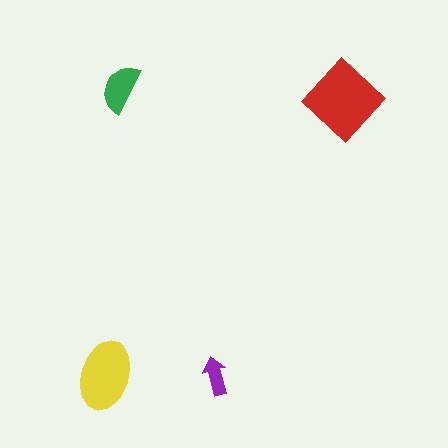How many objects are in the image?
There are 4 objects in the image.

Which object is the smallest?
The purple arrow.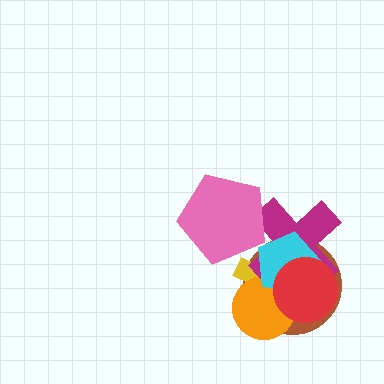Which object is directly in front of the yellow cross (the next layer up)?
The orange circle is directly in front of the yellow cross.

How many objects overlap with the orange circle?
5 objects overlap with the orange circle.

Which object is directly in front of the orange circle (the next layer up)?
The magenta cross is directly in front of the orange circle.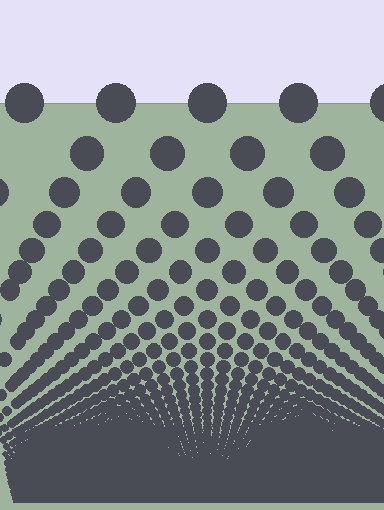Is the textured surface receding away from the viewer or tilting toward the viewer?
The surface appears to tilt toward the viewer. Texture elements get larger and sparser toward the top.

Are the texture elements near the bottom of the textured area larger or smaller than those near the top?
Smaller. The gradient is inverted — elements near the bottom are smaller and denser.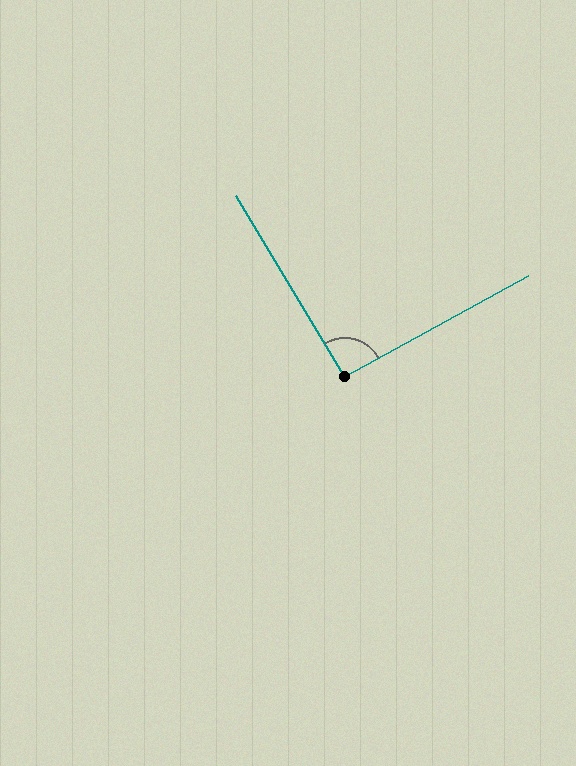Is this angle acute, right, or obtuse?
It is approximately a right angle.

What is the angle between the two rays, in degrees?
Approximately 92 degrees.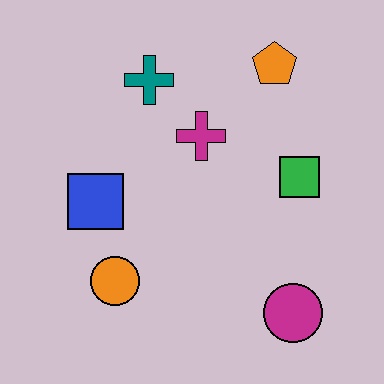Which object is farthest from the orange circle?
The orange pentagon is farthest from the orange circle.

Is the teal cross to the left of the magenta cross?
Yes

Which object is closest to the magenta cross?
The teal cross is closest to the magenta cross.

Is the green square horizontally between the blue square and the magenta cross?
No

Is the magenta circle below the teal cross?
Yes